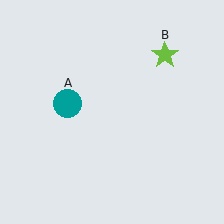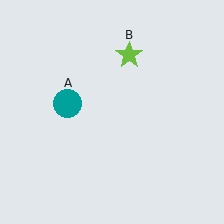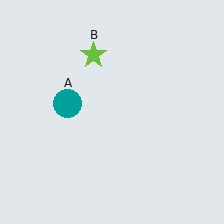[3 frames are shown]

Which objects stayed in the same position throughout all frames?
Teal circle (object A) remained stationary.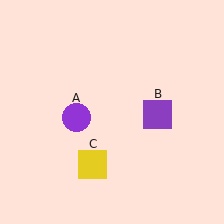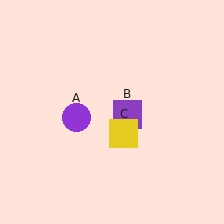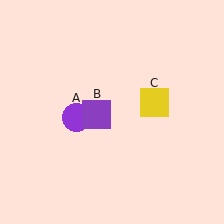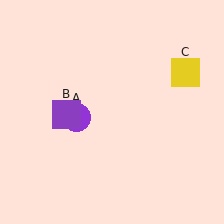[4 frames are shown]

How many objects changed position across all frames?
2 objects changed position: purple square (object B), yellow square (object C).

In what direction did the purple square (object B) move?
The purple square (object B) moved left.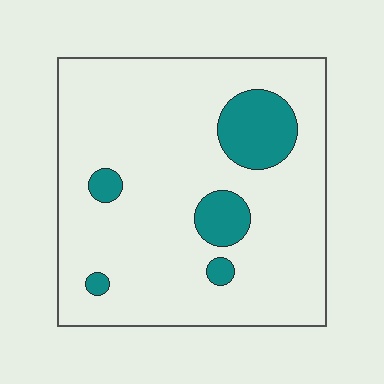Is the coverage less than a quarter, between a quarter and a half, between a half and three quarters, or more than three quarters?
Less than a quarter.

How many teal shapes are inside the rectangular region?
5.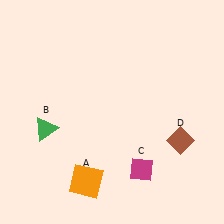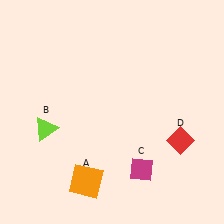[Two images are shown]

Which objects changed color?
B changed from green to lime. D changed from brown to red.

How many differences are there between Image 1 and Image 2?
There are 2 differences between the two images.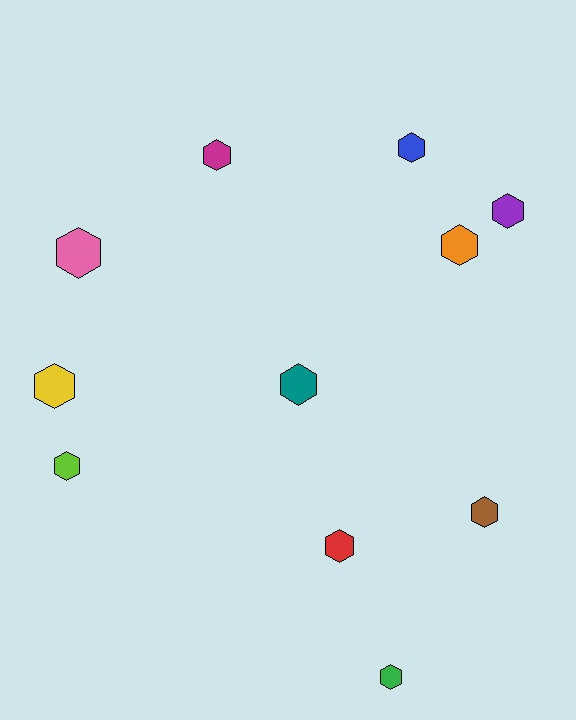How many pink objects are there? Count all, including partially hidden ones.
There is 1 pink object.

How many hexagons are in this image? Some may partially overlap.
There are 11 hexagons.